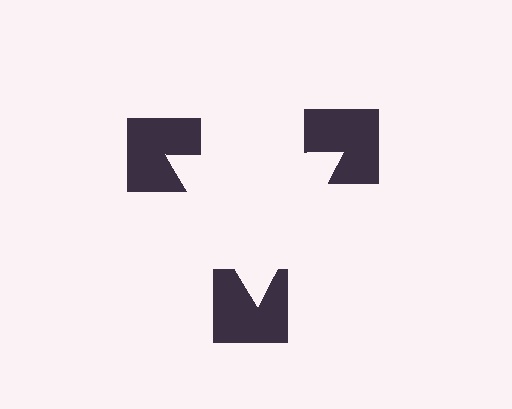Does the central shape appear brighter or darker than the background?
It typically appears slightly brighter than the background, even though no actual brightness change is drawn.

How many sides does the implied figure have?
3 sides.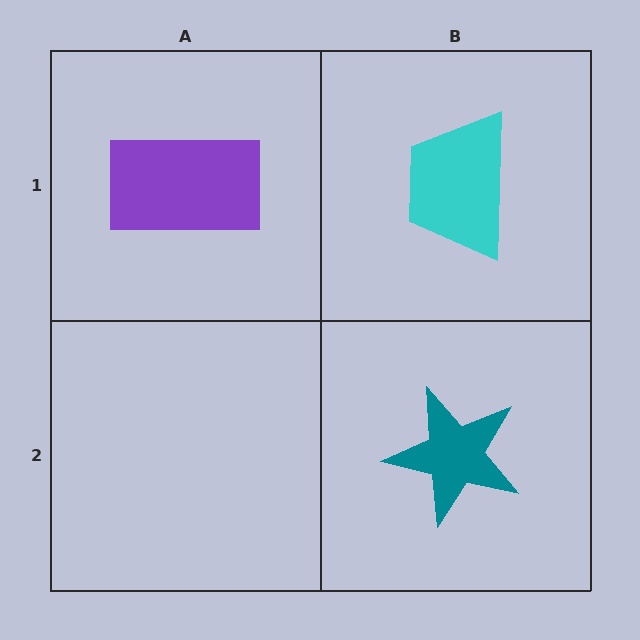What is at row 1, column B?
A cyan trapezoid.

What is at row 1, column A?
A purple rectangle.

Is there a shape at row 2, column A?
No, that cell is empty.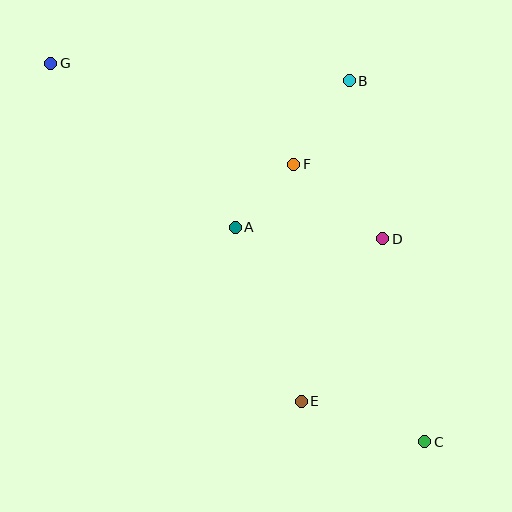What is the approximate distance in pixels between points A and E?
The distance between A and E is approximately 186 pixels.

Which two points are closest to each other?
Points A and F are closest to each other.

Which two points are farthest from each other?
Points C and G are farthest from each other.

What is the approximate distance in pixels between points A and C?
The distance between A and C is approximately 286 pixels.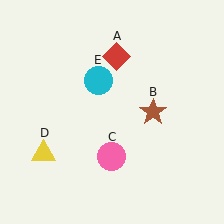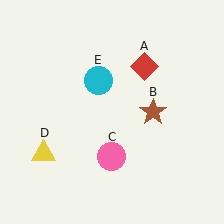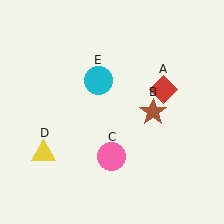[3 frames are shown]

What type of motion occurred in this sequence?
The red diamond (object A) rotated clockwise around the center of the scene.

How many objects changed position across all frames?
1 object changed position: red diamond (object A).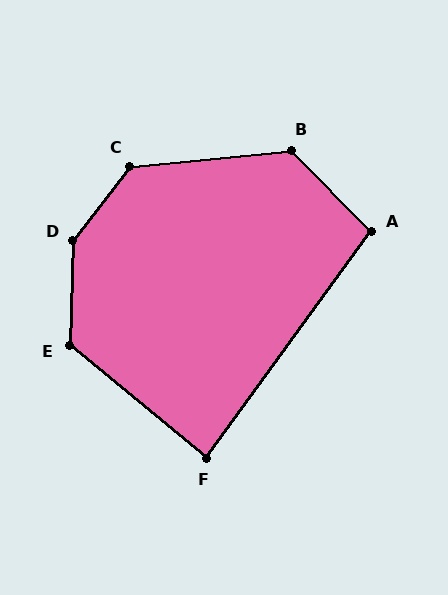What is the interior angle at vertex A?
Approximately 99 degrees (obtuse).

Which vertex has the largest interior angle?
D, at approximately 144 degrees.